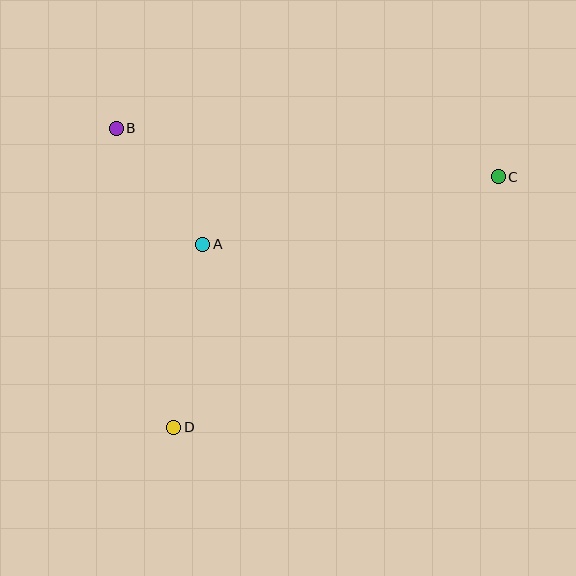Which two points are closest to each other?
Points A and B are closest to each other.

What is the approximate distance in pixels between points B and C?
The distance between B and C is approximately 385 pixels.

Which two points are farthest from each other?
Points C and D are farthest from each other.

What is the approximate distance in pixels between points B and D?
The distance between B and D is approximately 305 pixels.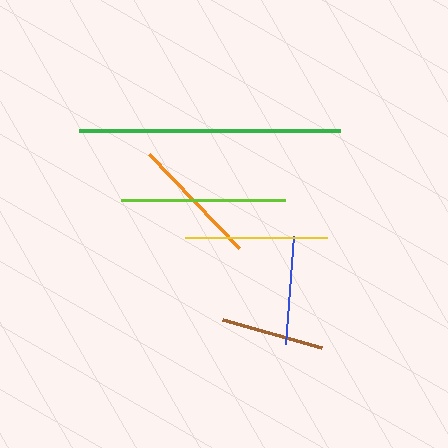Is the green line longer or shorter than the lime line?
The green line is longer than the lime line.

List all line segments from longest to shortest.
From longest to shortest: green, lime, yellow, orange, blue, brown.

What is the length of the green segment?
The green segment is approximately 261 pixels long.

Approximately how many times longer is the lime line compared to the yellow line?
The lime line is approximately 1.2 times the length of the yellow line.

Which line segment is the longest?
The green line is the longest at approximately 261 pixels.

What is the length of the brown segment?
The brown segment is approximately 103 pixels long.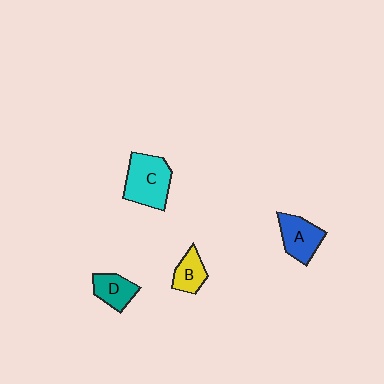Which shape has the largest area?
Shape C (cyan).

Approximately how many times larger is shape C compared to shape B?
Approximately 1.9 times.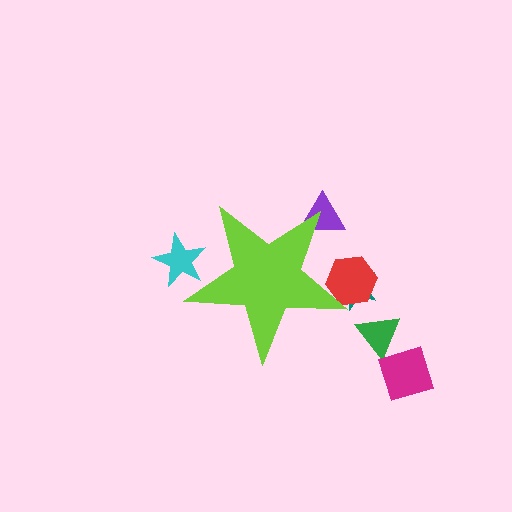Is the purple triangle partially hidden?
Yes, the purple triangle is partially hidden behind the lime star.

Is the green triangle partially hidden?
No, the green triangle is fully visible.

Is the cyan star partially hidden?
Yes, the cyan star is partially hidden behind the lime star.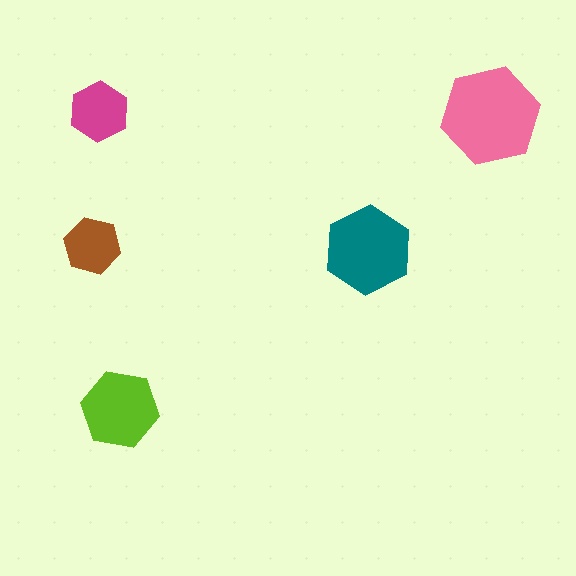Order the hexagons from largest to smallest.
the pink one, the teal one, the lime one, the magenta one, the brown one.